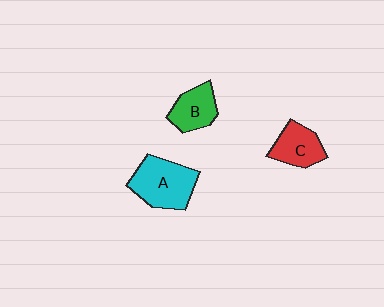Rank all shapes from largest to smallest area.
From largest to smallest: A (cyan), C (red), B (green).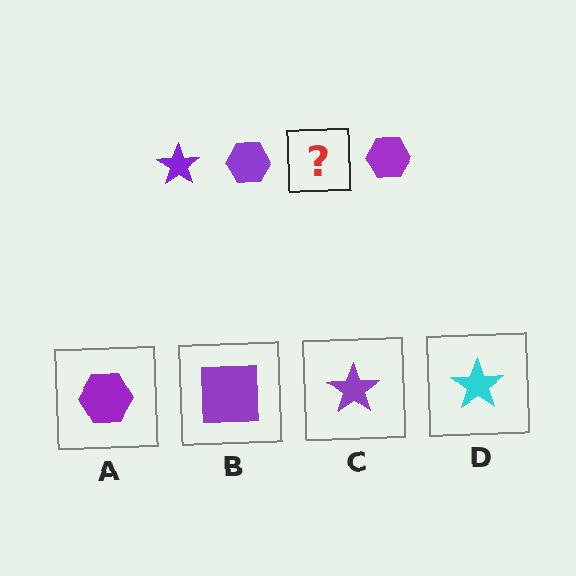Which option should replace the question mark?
Option C.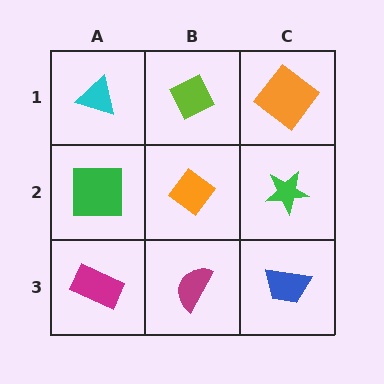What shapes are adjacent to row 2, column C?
An orange diamond (row 1, column C), a blue trapezoid (row 3, column C), an orange diamond (row 2, column B).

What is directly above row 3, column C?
A green star.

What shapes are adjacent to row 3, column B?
An orange diamond (row 2, column B), a magenta rectangle (row 3, column A), a blue trapezoid (row 3, column C).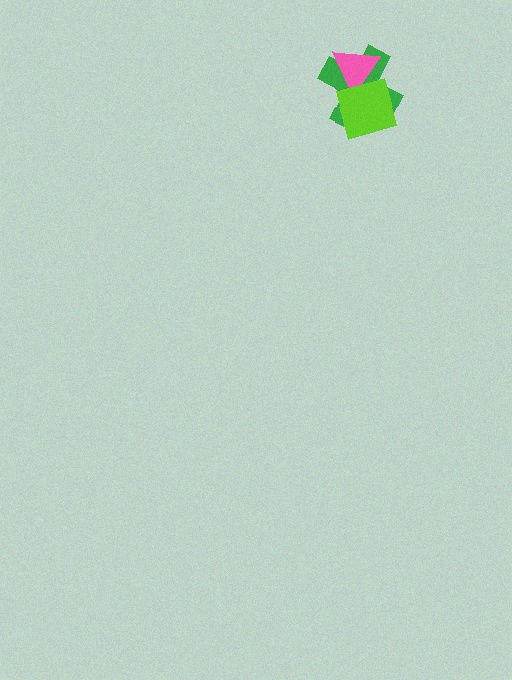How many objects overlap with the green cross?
2 objects overlap with the green cross.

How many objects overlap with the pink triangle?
2 objects overlap with the pink triangle.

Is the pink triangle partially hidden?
Yes, it is partially covered by another shape.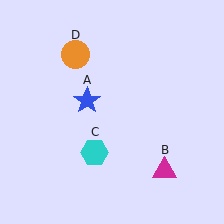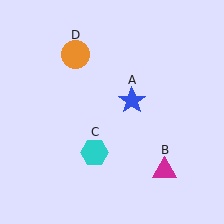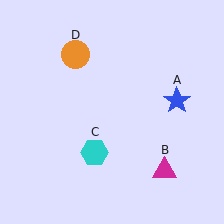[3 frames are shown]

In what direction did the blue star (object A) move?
The blue star (object A) moved right.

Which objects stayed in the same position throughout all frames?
Magenta triangle (object B) and cyan hexagon (object C) and orange circle (object D) remained stationary.